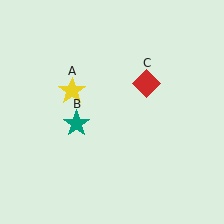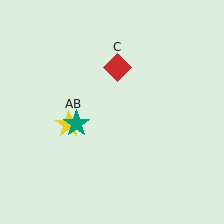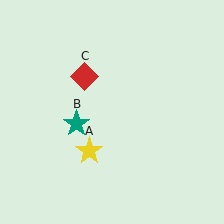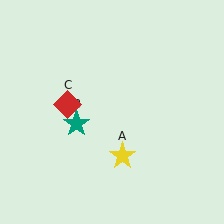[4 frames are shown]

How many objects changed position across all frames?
2 objects changed position: yellow star (object A), red diamond (object C).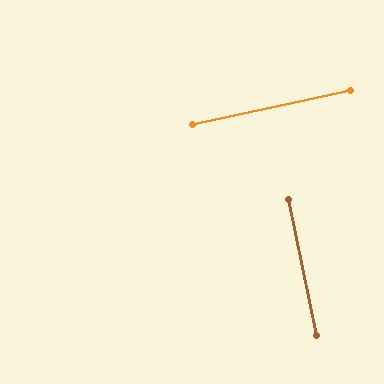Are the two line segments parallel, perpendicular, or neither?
Perpendicular — they meet at approximately 90°.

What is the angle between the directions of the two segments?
Approximately 90 degrees.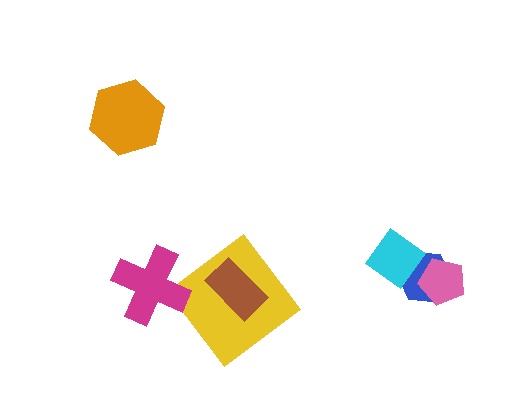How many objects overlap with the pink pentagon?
1 object overlaps with the pink pentagon.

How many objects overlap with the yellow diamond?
1 object overlaps with the yellow diamond.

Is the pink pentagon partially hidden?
No, no other shape covers it.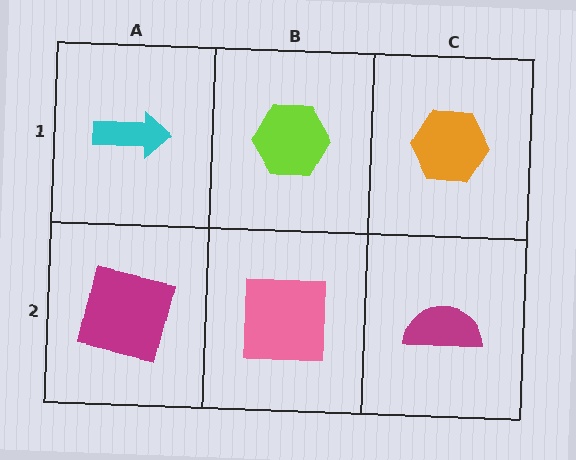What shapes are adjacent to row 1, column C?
A magenta semicircle (row 2, column C), a lime hexagon (row 1, column B).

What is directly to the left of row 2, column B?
A magenta square.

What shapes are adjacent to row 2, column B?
A lime hexagon (row 1, column B), a magenta square (row 2, column A), a magenta semicircle (row 2, column C).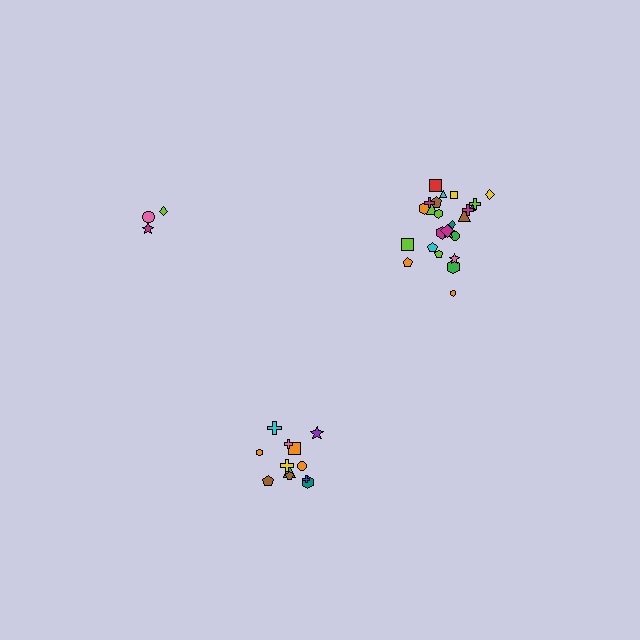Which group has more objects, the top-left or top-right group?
The top-right group.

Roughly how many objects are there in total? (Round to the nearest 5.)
Roughly 40 objects in total.